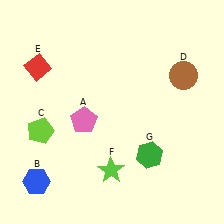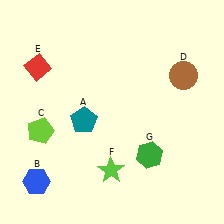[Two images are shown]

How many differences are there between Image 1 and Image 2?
There is 1 difference between the two images.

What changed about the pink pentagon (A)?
In Image 1, A is pink. In Image 2, it changed to teal.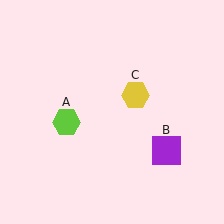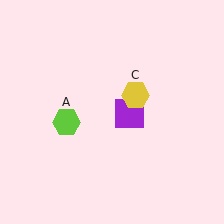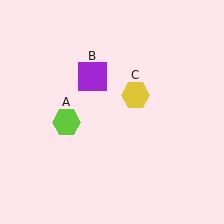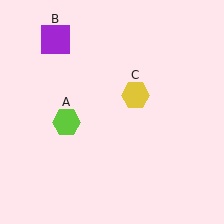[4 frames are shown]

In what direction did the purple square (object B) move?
The purple square (object B) moved up and to the left.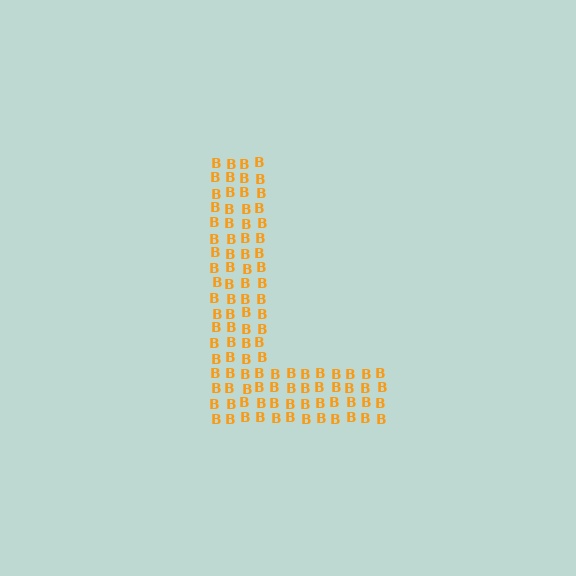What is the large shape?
The large shape is the letter L.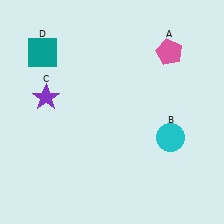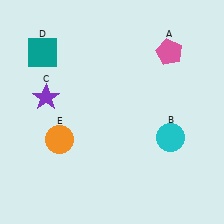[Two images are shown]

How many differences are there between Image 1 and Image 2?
There is 1 difference between the two images.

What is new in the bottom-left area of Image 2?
An orange circle (E) was added in the bottom-left area of Image 2.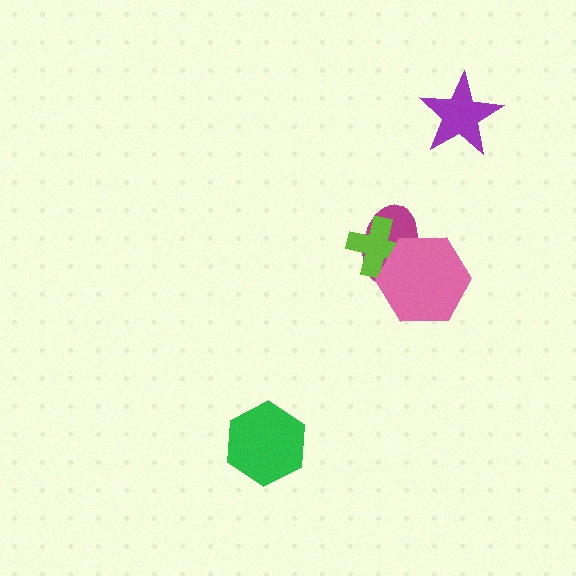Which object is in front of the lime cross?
The pink hexagon is in front of the lime cross.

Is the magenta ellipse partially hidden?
Yes, it is partially covered by another shape.